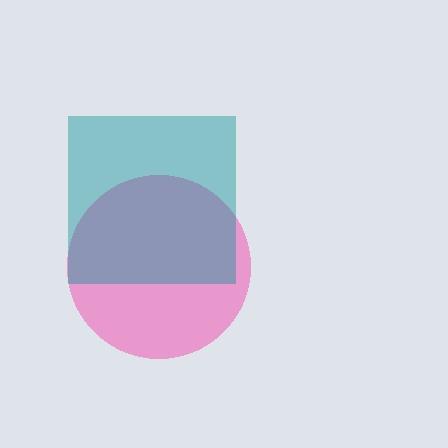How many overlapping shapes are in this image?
There are 2 overlapping shapes in the image.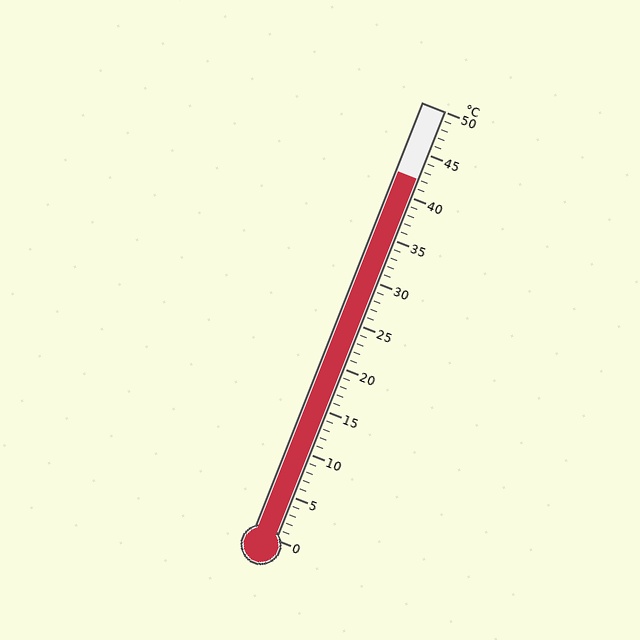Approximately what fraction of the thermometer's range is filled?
The thermometer is filled to approximately 85% of its range.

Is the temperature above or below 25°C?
The temperature is above 25°C.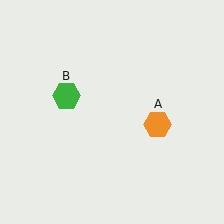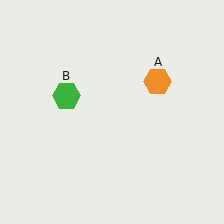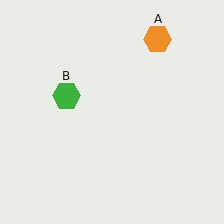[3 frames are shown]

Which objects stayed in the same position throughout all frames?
Green hexagon (object B) remained stationary.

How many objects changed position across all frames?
1 object changed position: orange hexagon (object A).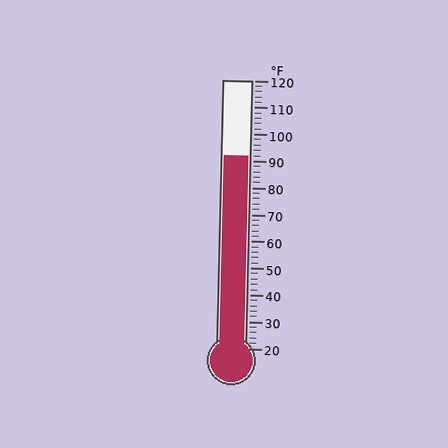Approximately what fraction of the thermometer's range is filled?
The thermometer is filled to approximately 70% of its range.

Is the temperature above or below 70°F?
The temperature is above 70°F.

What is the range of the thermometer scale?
The thermometer scale ranges from 20°F to 120°F.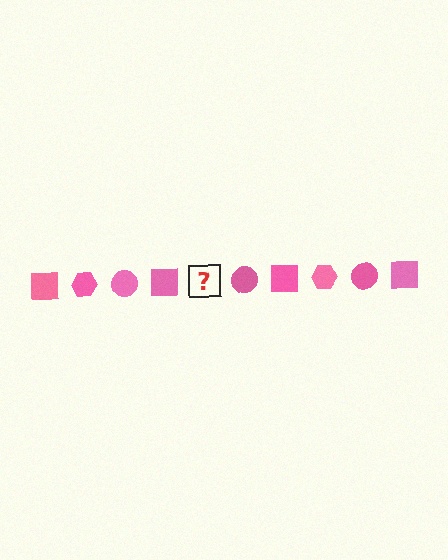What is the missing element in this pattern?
The missing element is a pink hexagon.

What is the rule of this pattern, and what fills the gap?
The rule is that the pattern cycles through square, hexagon, circle shapes in pink. The gap should be filled with a pink hexagon.